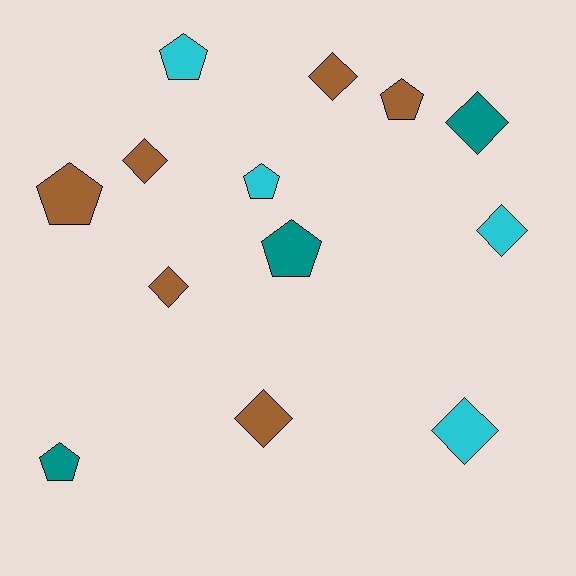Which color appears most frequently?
Brown, with 6 objects.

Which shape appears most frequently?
Diamond, with 7 objects.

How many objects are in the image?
There are 13 objects.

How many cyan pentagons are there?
There are 2 cyan pentagons.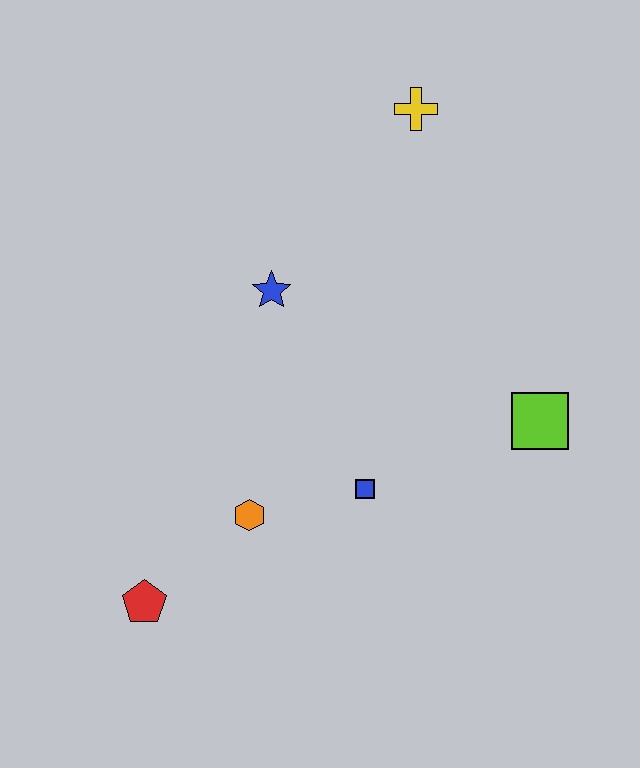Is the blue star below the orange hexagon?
No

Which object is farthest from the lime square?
The red pentagon is farthest from the lime square.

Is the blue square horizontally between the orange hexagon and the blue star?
No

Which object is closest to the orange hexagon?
The blue square is closest to the orange hexagon.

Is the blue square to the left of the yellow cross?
Yes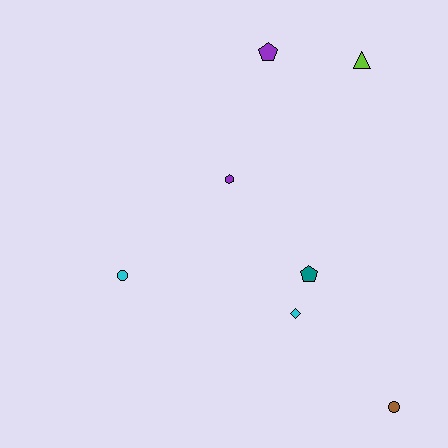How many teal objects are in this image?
There is 1 teal object.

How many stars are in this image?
There are no stars.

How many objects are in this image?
There are 7 objects.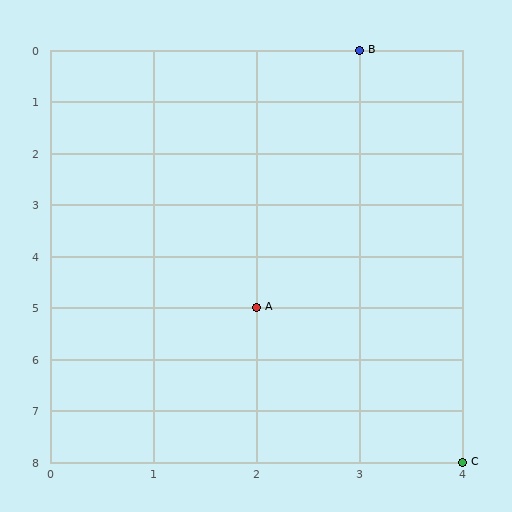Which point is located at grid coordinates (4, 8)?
Point C is at (4, 8).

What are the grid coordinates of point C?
Point C is at grid coordinates (4, 8).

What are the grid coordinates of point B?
Point B is at grid coordinates (3, 0).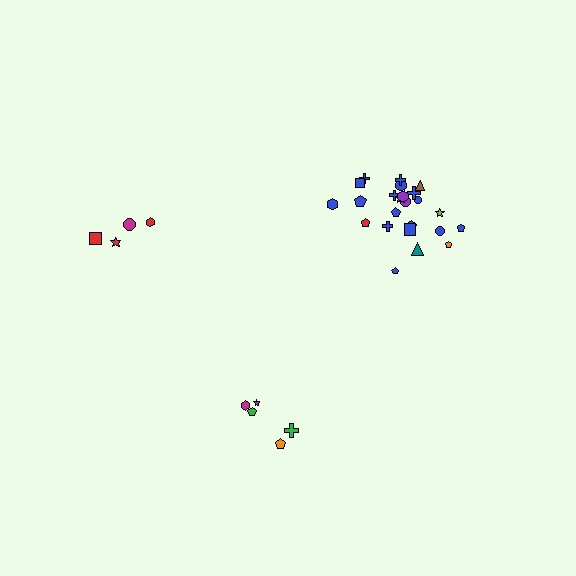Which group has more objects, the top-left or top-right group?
The top-right group.